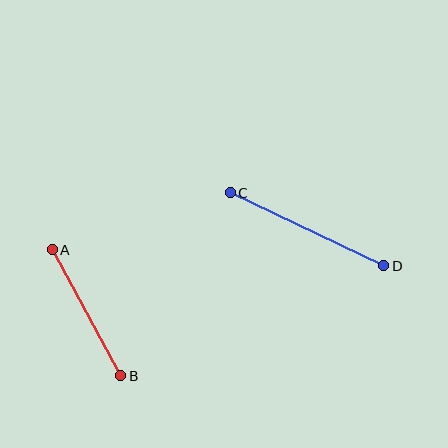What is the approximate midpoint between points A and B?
The midpoint is at approximately (86, 313) pixels.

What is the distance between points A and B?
The distance is approximately 143 pixels.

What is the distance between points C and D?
The distance is approximately 170 pixels.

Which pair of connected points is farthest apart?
Points C and D are farthest apart.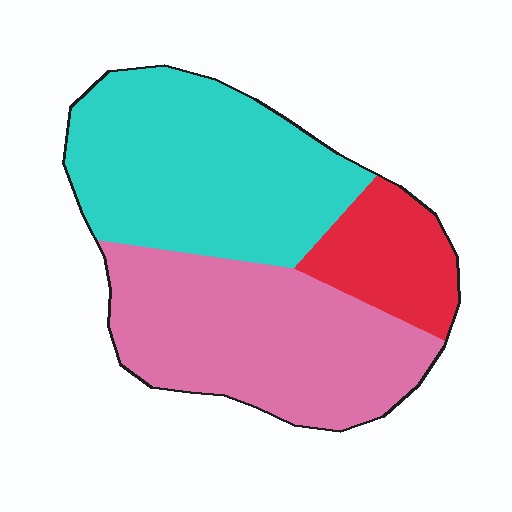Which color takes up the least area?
Red, at roughly 15%.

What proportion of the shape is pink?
Pink takes up about two fifths (2/5) of the shape.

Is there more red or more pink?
Pink.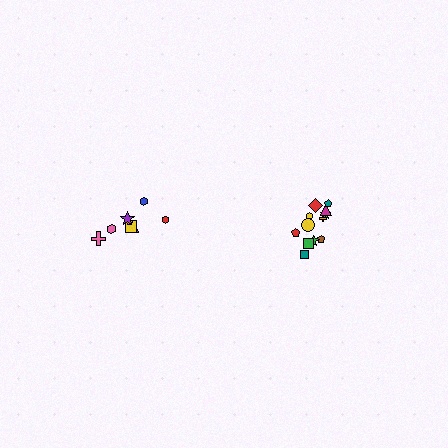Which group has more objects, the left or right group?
The right group.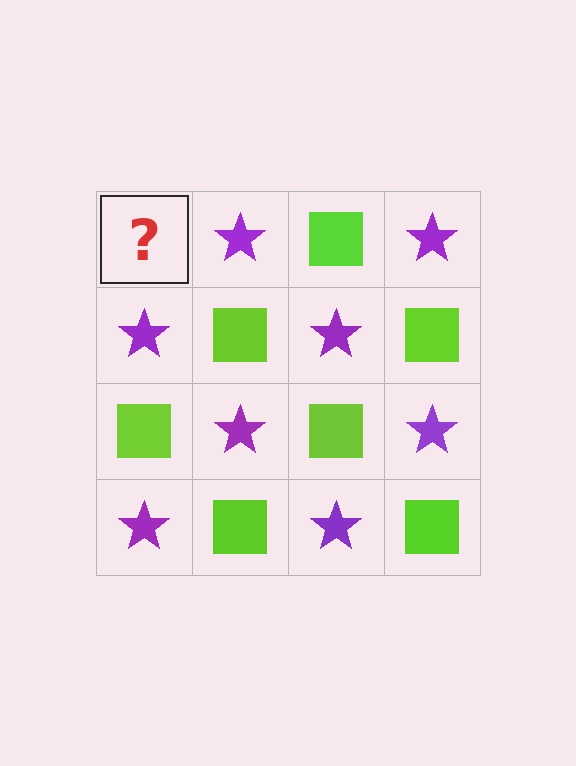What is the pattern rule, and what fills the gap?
The rule is that it alternates lime square and purple star in a checkerboard pattern. The gap should be filled with a lime square.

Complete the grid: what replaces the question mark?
The question mark should be replaced with a lime square.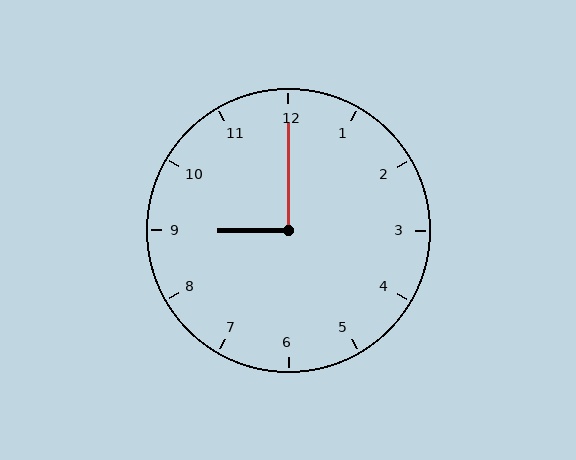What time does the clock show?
9:00.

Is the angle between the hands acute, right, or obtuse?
It is right.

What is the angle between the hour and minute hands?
Approximately 90 degrees.